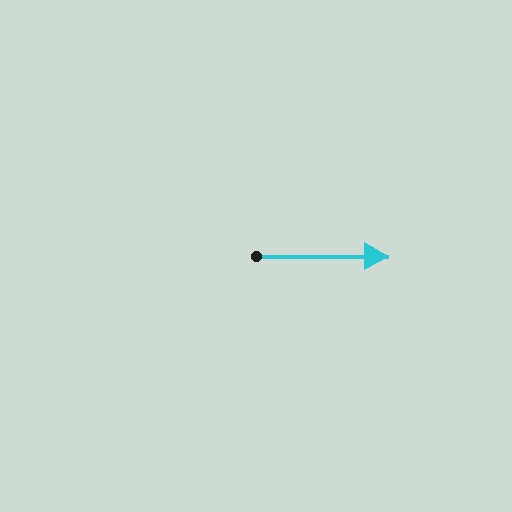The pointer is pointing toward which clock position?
Roughly 3 o'clock.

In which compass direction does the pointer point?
East.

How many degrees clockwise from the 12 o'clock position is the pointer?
Approximately 90 degrees.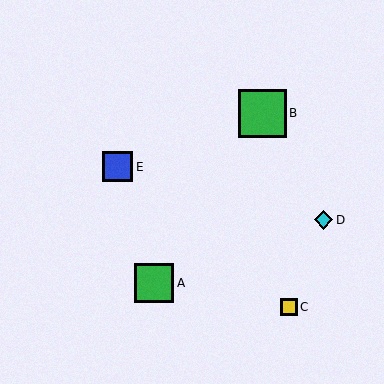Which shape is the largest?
The green square (labeled B) is the largest.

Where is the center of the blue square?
The center of the blue square is at (118, 167).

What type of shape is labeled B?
Shape B is a green square.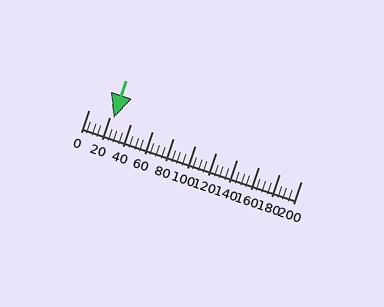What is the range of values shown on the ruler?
The ruler shows values from 0 to 200.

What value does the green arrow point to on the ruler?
The green arrow points to approximately 23.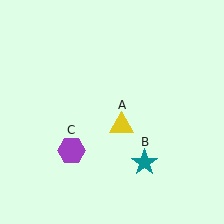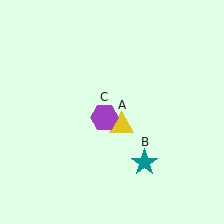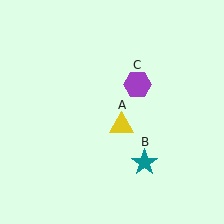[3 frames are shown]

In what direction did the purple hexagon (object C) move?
The purple hexagon (object C) moved up and to the right.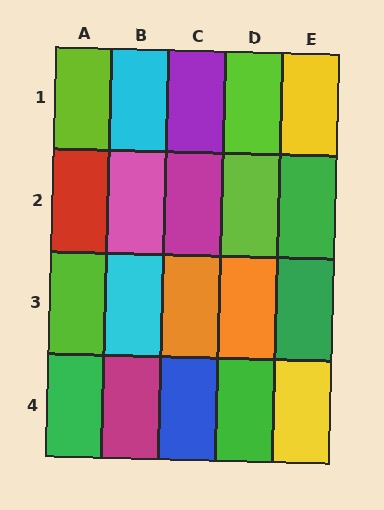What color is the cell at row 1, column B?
Cyan.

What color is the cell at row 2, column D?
Lime.